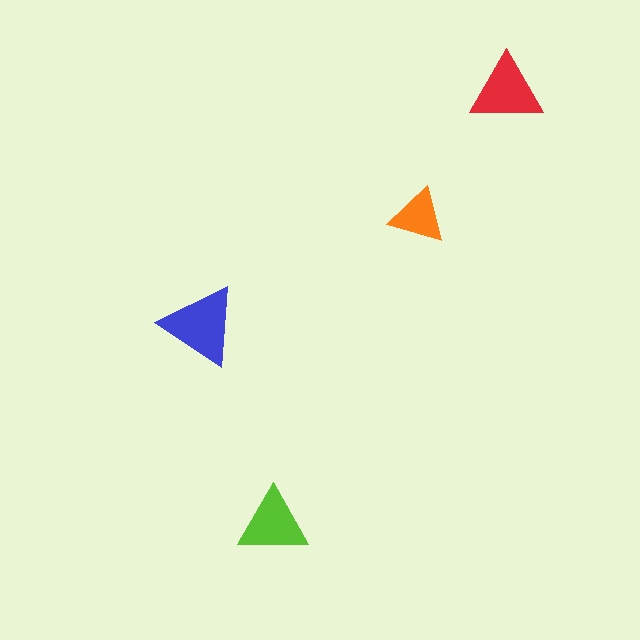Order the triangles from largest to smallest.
the blue one, the red one, the lime one, the orange one.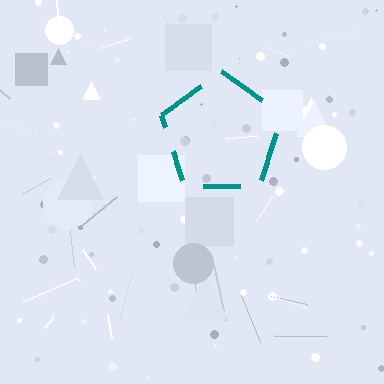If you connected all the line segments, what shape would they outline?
They would outline a pentagon.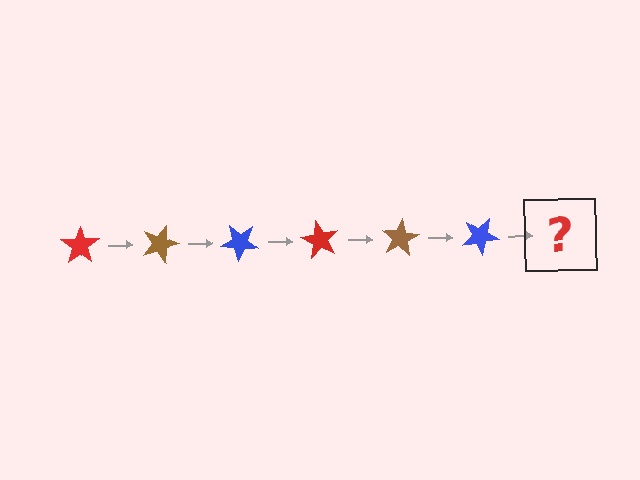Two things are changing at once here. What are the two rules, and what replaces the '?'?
The two rules are that it rotates 20 degrees each step and the color cycles through red, brown, and blue. The '?' should be a red star, rotated 120 degrees from the start.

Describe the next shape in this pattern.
It should be a red star, rotated 120 degrees from the start.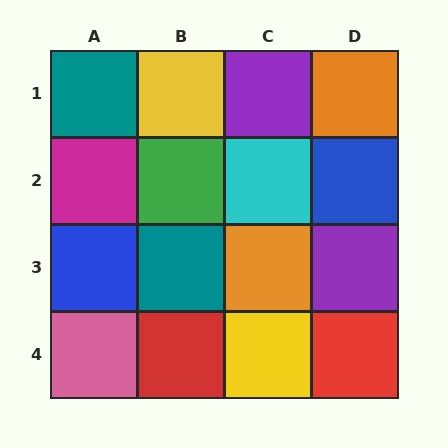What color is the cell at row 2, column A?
Magenta.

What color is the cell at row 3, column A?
Blue.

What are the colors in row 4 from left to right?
Pink, red, yellow, red.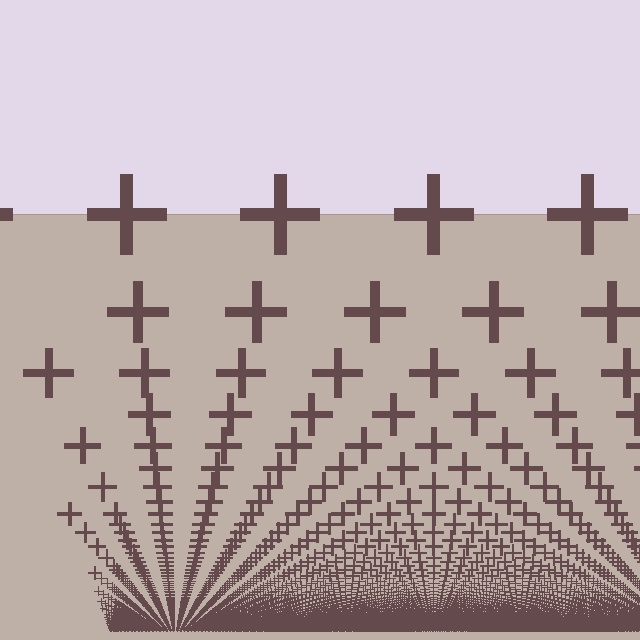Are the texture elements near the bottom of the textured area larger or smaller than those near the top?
Smaller. The gradient is inverted — elements near the bottom are smaller and denser.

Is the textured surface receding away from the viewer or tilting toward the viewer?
The surface appears to tilt toward the viewer. Texture elements get larger and sparser toward the top.